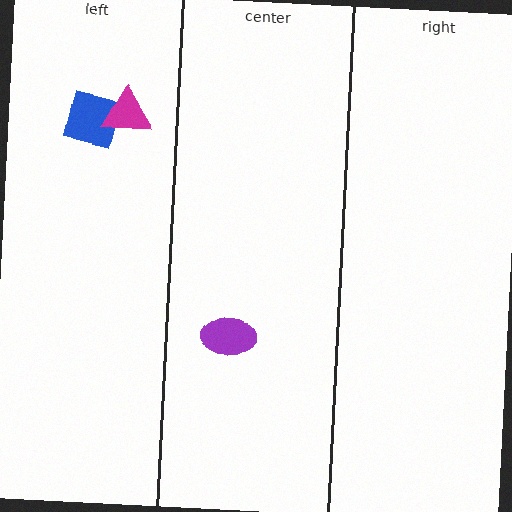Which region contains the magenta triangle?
The left region.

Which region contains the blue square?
The left region.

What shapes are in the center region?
The purple ellipse.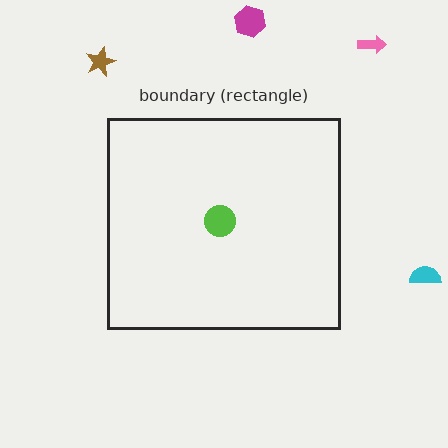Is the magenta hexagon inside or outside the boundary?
Outside.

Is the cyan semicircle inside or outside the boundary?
Outside.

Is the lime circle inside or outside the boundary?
Inside.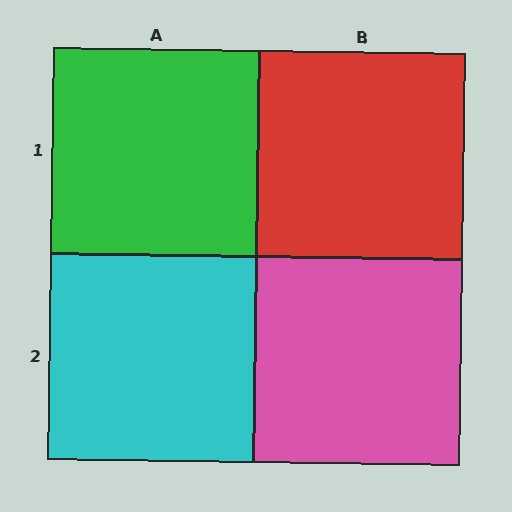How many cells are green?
1 cell is green.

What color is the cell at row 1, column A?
Green.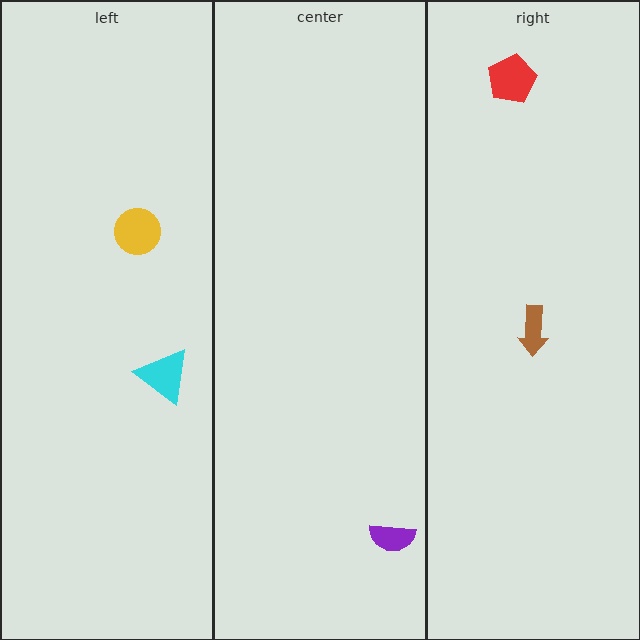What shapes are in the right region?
The brown arrow, the red pentagon.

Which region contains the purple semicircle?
The center region.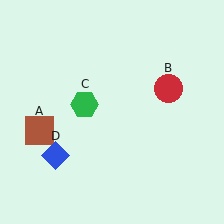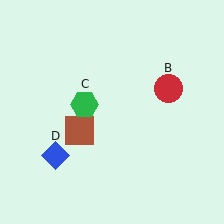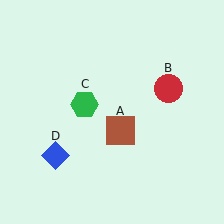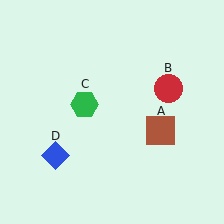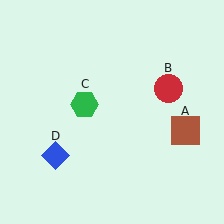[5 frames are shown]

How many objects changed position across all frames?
1 object changed position: brown square (object A).